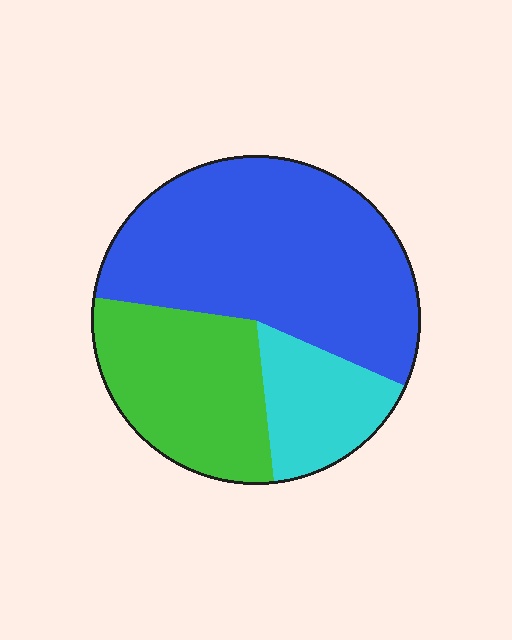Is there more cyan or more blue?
Blue.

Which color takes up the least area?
Cyan, at roughly 15%.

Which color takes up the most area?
Blue, at roughly 55%.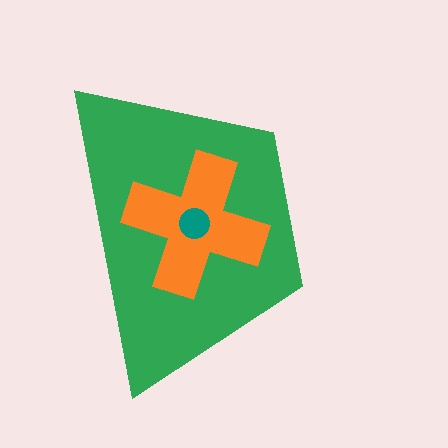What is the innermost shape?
The teal circle.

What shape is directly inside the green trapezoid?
The orange cross.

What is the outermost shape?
The green trapezoid.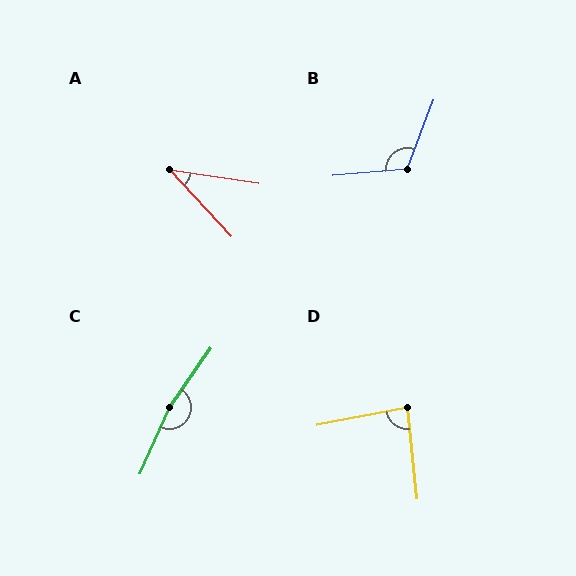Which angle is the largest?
C, at approximately 169 degrees.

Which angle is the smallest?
A, at approximately 38 degrees.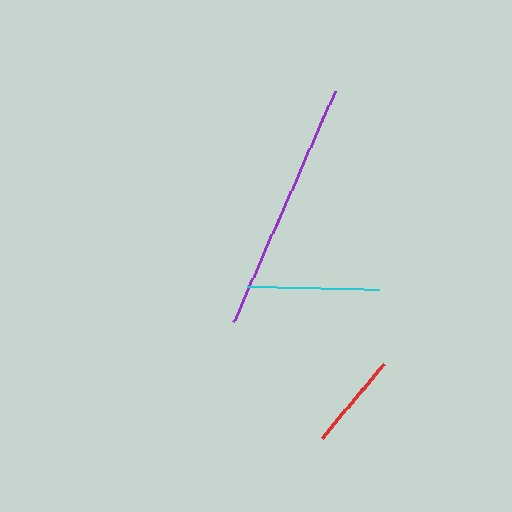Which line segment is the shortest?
The red line is the shortest at approximately 96 pixels.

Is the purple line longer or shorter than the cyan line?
The purple line is longer than the cyan line.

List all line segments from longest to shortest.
From longest to shortest: purple, cyan, red.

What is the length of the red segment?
The red segment is approximately 96 pixels long.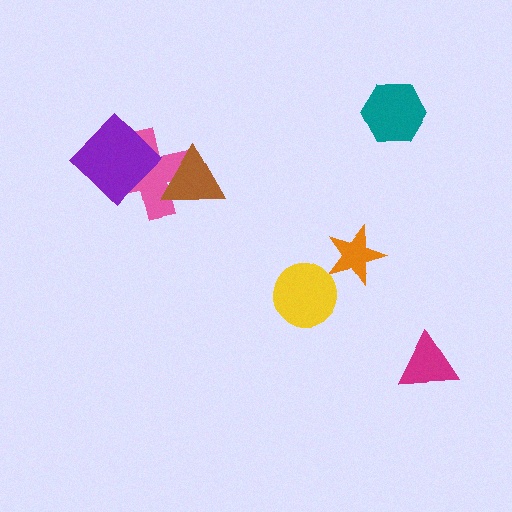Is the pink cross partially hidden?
Yes, it is partially covered by another shape.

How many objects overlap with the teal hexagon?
0 objects overlap with the teal hexagon.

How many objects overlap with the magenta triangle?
0 objects overlap with the magenta triangle.